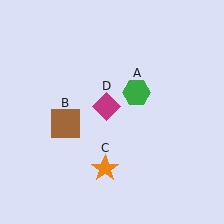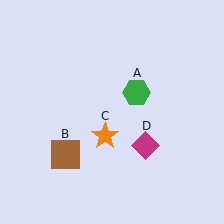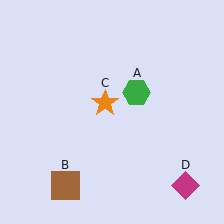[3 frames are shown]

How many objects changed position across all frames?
3 objects changed position: brown square (object B), orange star (object C), magenta diamond (object D).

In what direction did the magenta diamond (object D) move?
The magenta diamond (object D) moved down and to the right.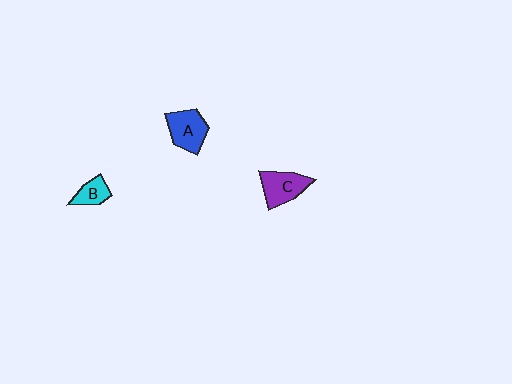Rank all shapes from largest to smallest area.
From largest to smallest: A (blue), C (purple), B (cyan).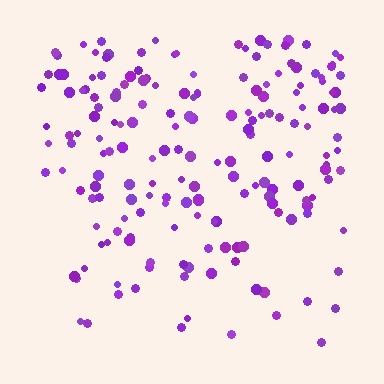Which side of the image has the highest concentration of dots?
The top.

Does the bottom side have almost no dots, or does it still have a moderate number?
Still a moderate number, just noticeably fewer than the top.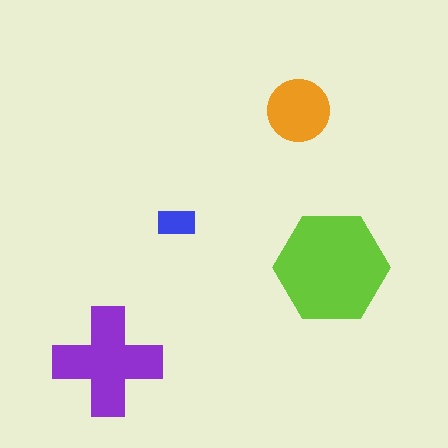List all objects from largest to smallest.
The lime hexagon, the purple cross, the orange circle, the blue rectangle.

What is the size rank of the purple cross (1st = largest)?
2nd.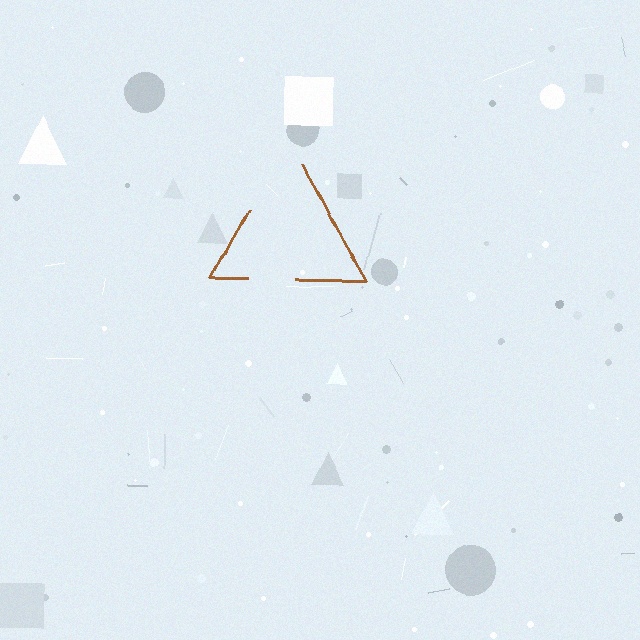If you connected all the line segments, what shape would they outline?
They would outline a triangle.